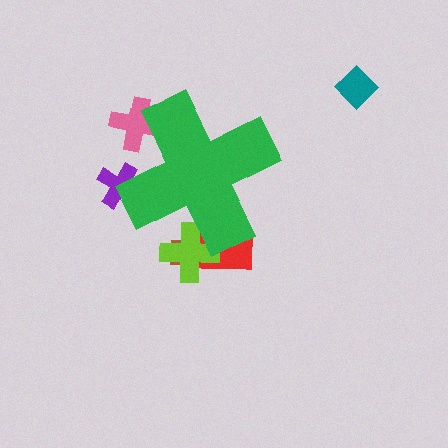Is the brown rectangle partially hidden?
Yes, the brown rectangle is partially hidden behind the green cross.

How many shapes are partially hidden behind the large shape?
5 shapes are partially hidden.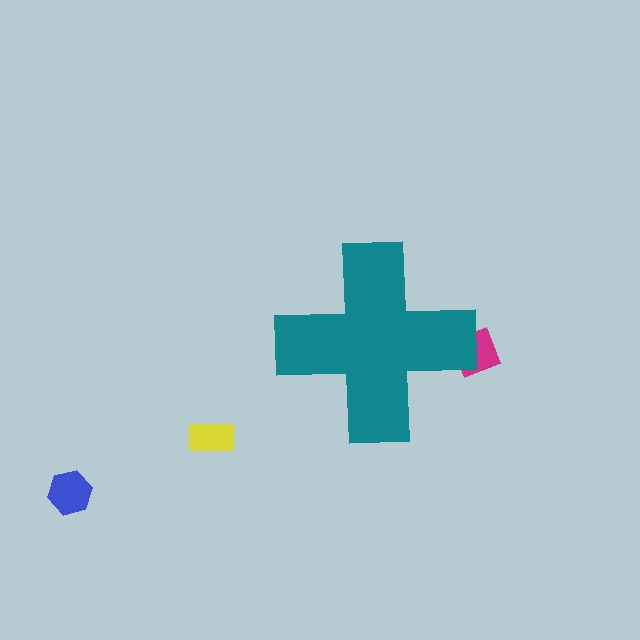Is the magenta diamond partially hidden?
Yes, the magenta diamond is partially hidden behind the teal cross.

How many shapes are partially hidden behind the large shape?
1 shape is partially hidden.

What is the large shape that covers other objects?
A teal cross.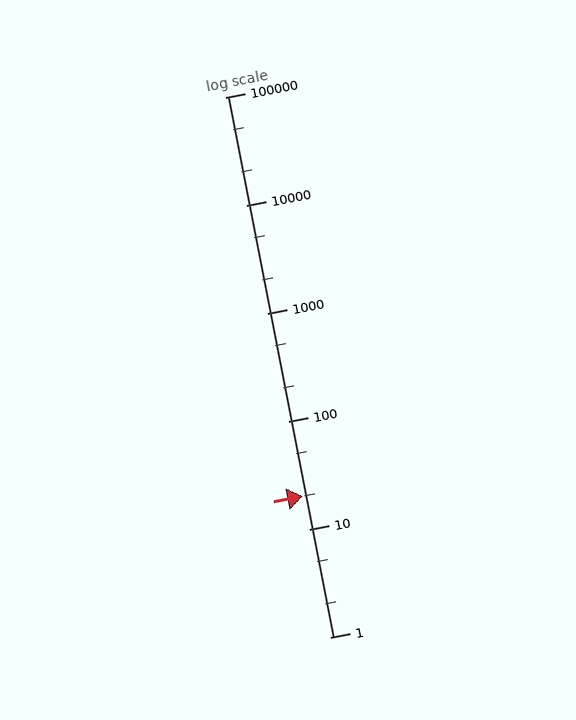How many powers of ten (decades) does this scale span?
The scale spans 5 decades, from 1 to 100000.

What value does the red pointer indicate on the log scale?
The pointer indicates approximately 20.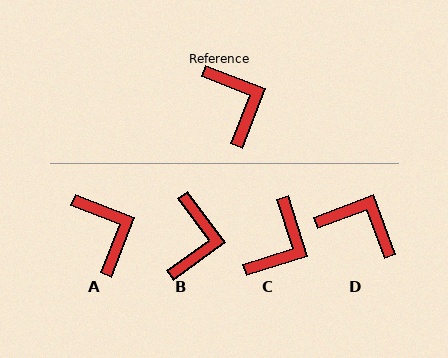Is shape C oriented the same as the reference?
No, it is off by about 51 degrees.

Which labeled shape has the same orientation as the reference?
A.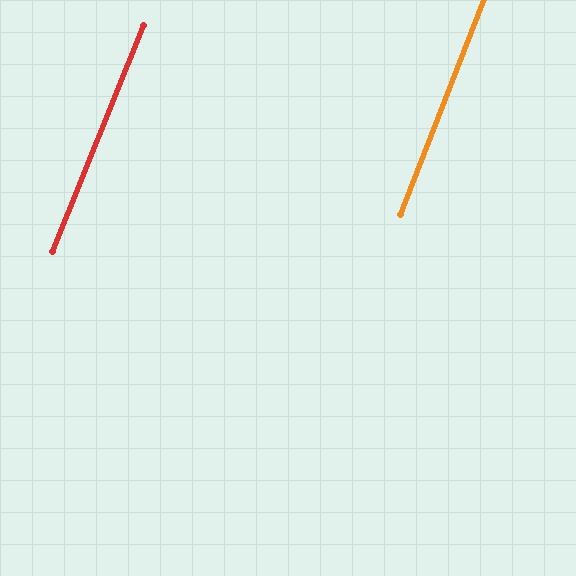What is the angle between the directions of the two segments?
Approximately 1 degree.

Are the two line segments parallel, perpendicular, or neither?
Parallel — their directions differ by only 0.8°.